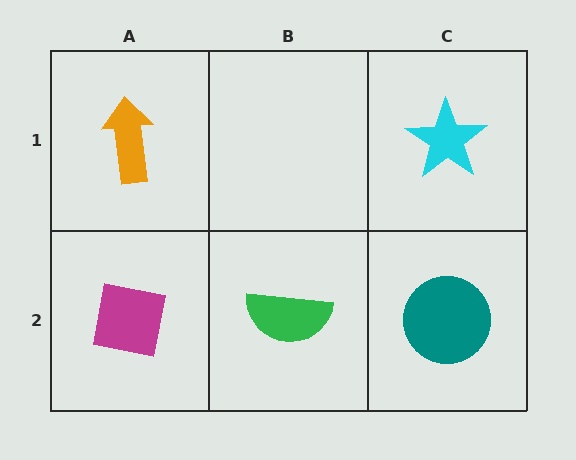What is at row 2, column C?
A teal circle.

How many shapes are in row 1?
2 shapes.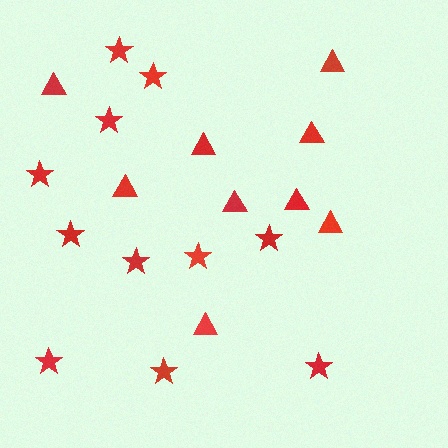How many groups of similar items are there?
There are 2 groups: one group of stars (11) and one group of triangles (9).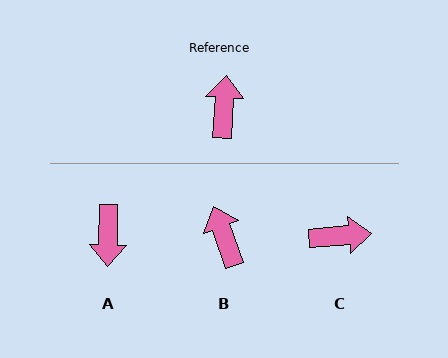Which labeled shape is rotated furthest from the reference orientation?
A, about 177 degrees away.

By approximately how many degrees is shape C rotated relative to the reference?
Approximately 81 degrees clockwise.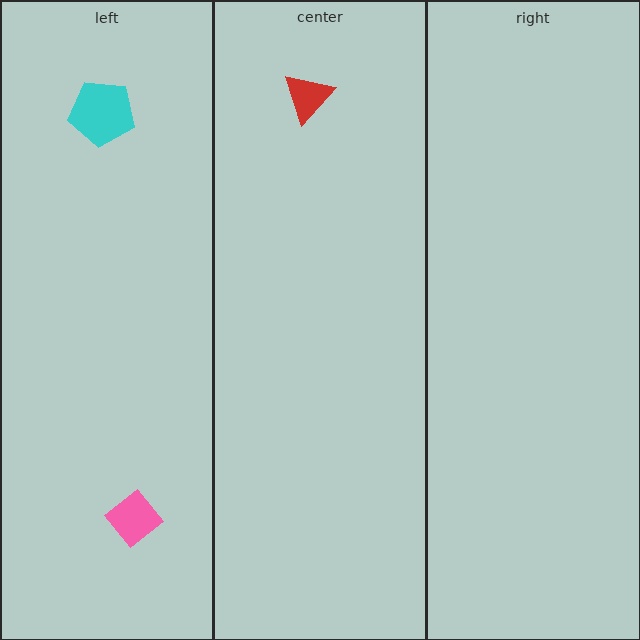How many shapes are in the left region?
2.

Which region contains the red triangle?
The center region.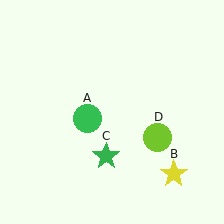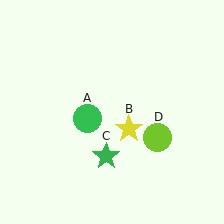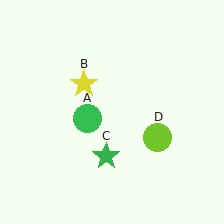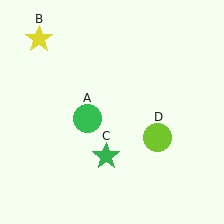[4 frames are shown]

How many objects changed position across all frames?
1 object changed position: yellow star (object B).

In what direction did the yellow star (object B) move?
The yellow star (object B) moved up and to the left.